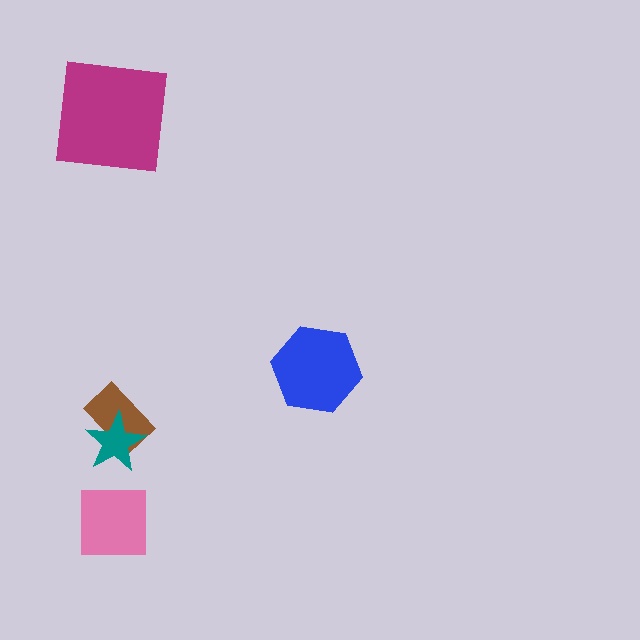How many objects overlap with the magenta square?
0 objects overlap with the magenta square.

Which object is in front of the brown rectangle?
The teal star is in front of the brown rectangle.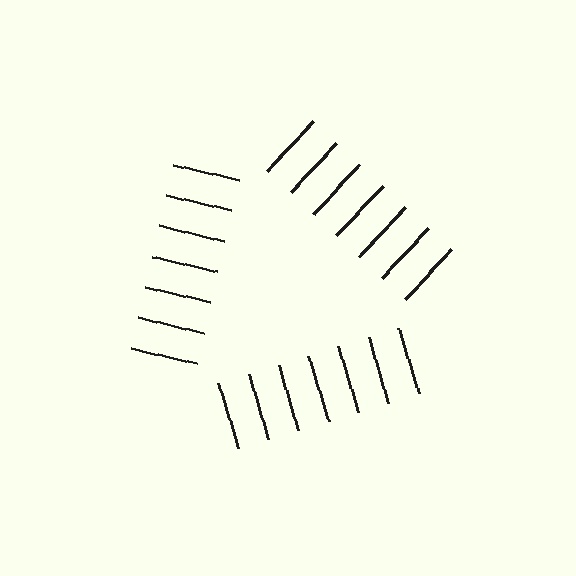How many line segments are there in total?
21 — 7 along each of the 3 edges.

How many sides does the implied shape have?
3 sides — the line-ends trace a triangle.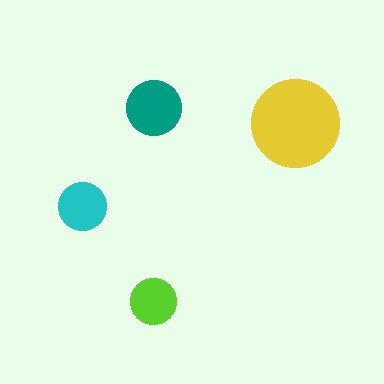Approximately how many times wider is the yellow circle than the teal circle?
About 1.5 times wider.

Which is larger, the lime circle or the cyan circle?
The cyan one.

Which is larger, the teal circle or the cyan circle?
The teal one.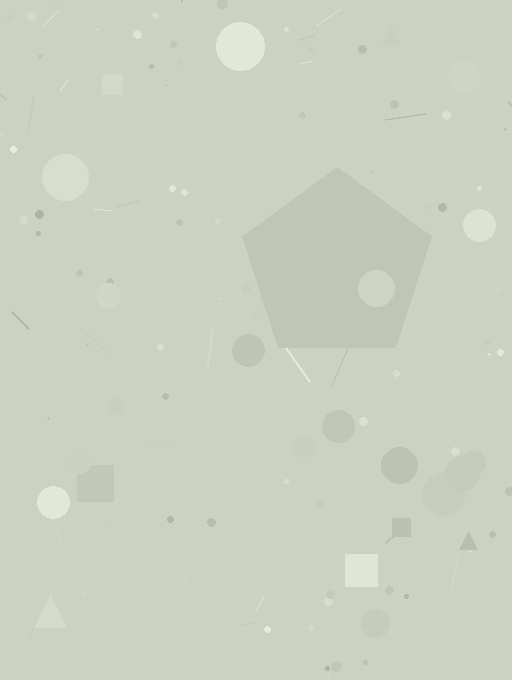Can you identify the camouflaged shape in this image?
The camouflaged shape is a pentagon.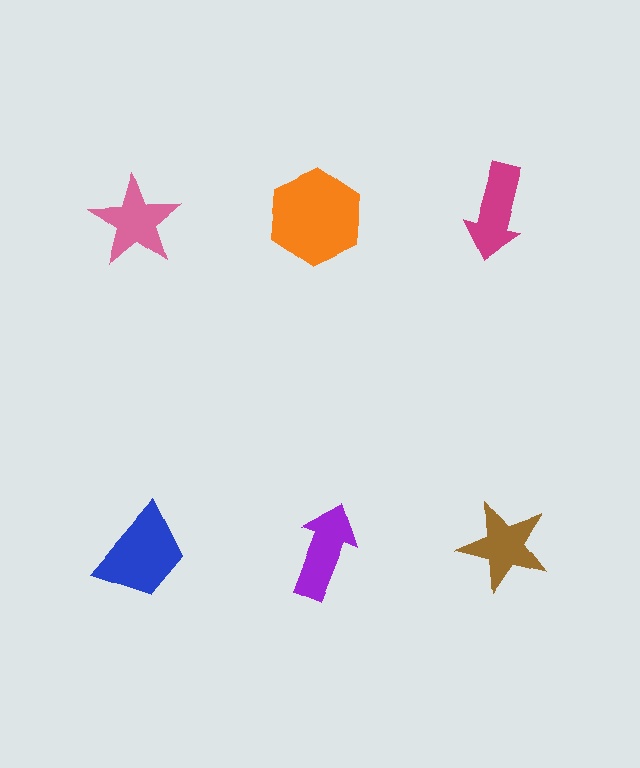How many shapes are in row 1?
3 shapes.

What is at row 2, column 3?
A brown star.